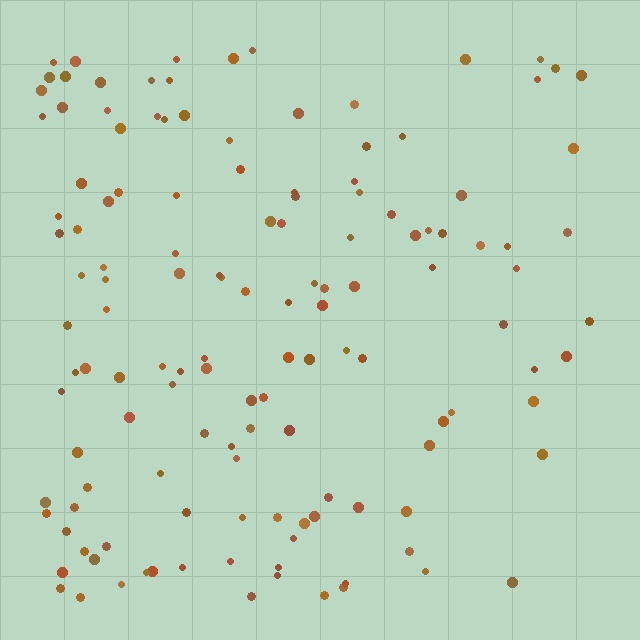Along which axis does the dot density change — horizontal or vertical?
Horizontal.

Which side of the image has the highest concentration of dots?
The left.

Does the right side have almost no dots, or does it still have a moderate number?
Still a moderate number, just noticeably fewer than the left.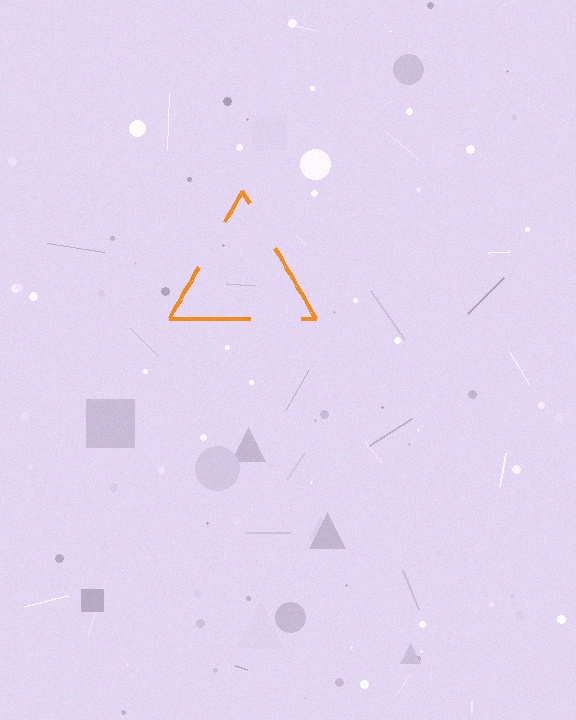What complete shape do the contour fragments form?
The contour fragments form a triangle.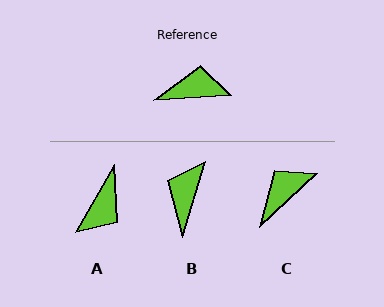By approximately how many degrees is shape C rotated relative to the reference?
Approximately 39 degrees counter-clockwise.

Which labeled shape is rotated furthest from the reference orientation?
A, about 124 degrees away.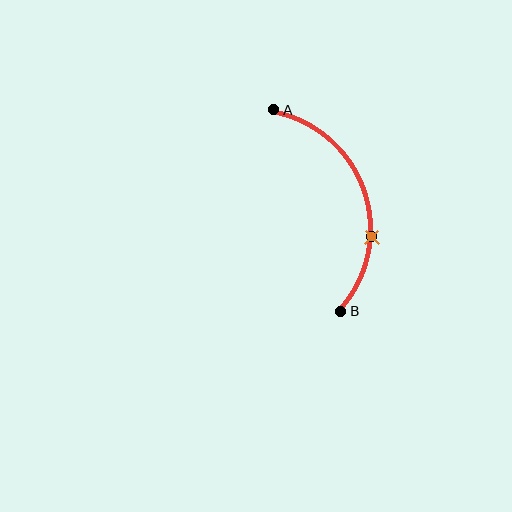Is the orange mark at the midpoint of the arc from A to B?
No. The orange mark lies on the arc but is closer to endpoint B. The arc midpoint would be at the point on the curve equidistant along the arc from both A and B.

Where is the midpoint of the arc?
The arc midpoint is the point on the curve farthest from the straight line joining A and B. It sits to the right of that line.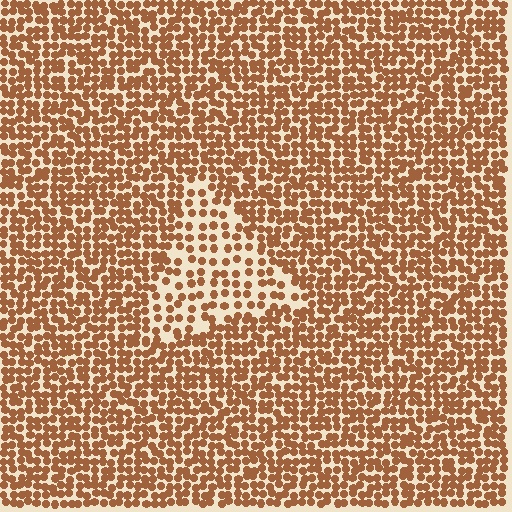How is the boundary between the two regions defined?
The boundary is defined by a change in element density (approximately 1.9x ratio). All elements are the same color, size, and shape.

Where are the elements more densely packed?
The elements are more densely packed outside the triangle boundary.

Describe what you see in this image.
The image contains small brown elements arranged at two different densities. A triangle-shaped region is visible where the elements are less densely packed than the surrounding area.